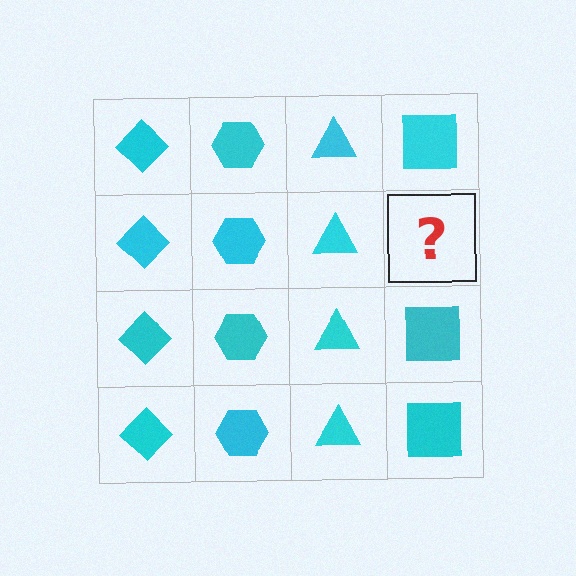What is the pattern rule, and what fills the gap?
The rule is that each column has a consistent shape. The gap should be filled with a cyan square.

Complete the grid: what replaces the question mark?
The question mark should be replaced with a cyan square.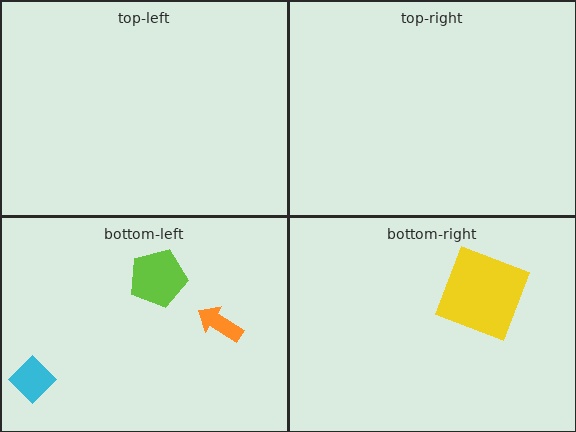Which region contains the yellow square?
The bottom-right region.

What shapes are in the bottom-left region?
The orange arrow, the lime pentagon, the cyan diamond.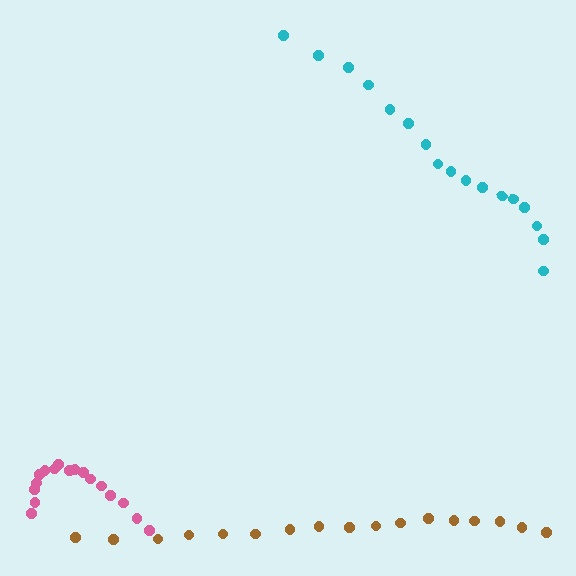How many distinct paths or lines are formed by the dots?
There are 3 distinct paths.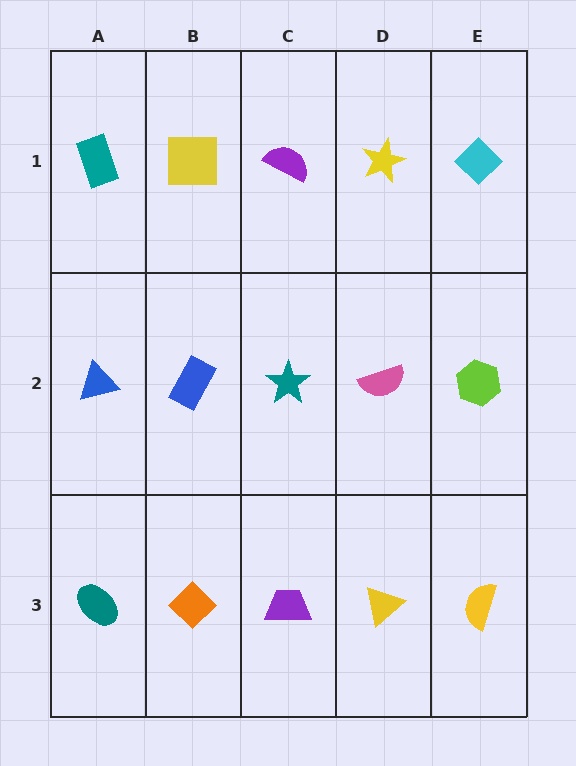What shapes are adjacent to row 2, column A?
A teal rectangle (row 1, column A), a teal ellipse (row 3, column A), a blue rectangle (row 2, column B).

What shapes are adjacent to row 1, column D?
A pink semicircle (row 2, column D), a purple semicircle (row 1, column C), a cyan diamond (row 1, column E).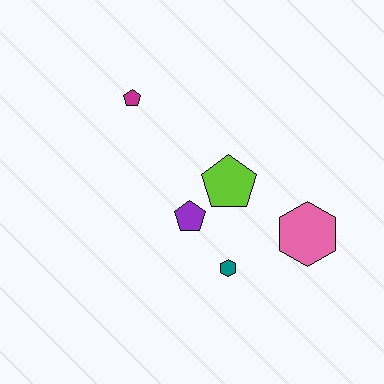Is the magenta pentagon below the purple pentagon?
No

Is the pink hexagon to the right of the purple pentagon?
Yes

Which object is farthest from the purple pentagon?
The magenta pentagon is farthest from the purple pentagon.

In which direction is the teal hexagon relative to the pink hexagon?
The teal hexagon is to the left of the pink hexagon.